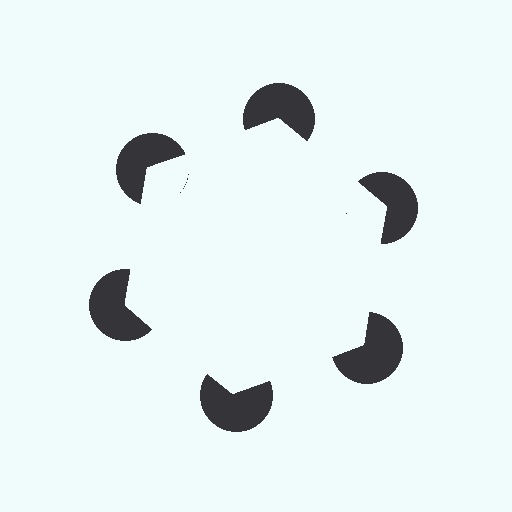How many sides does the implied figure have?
6 sides.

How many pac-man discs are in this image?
There are 6 — one at each vertex of the illusory hexagon.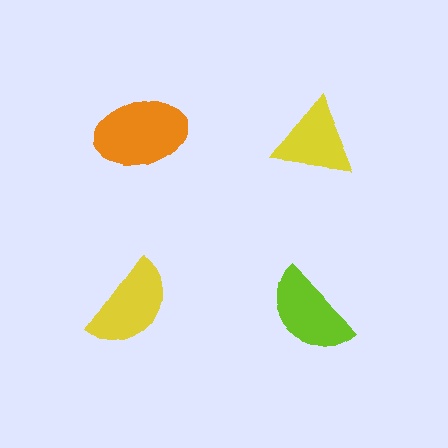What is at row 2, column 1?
A yellow semicircle.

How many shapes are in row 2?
2 shapes.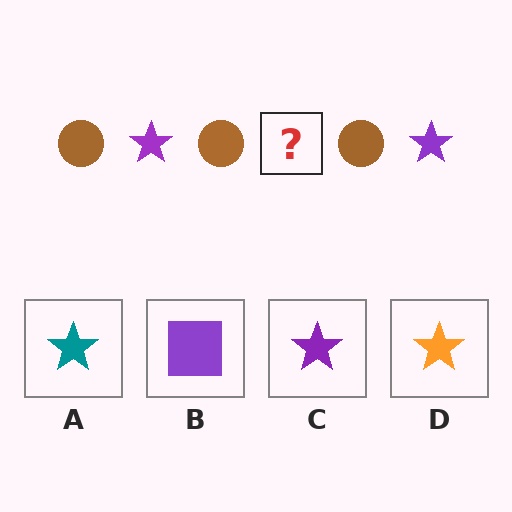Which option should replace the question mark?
Option C.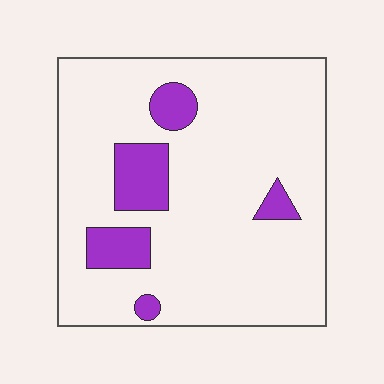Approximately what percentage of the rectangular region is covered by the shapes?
Approximately 15%.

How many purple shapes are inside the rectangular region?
5.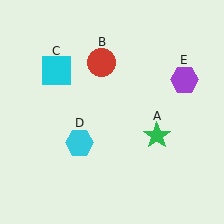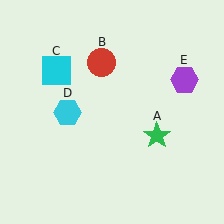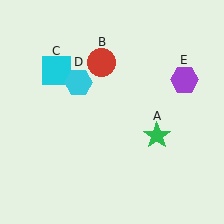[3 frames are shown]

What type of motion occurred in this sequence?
The cyan hexagon (object D) rotated clockwise around the center of the scene.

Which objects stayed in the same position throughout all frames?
Green star (object A) and red circle (object B) and cyan square (object C) and purple hexagon (object E) remained stationary.